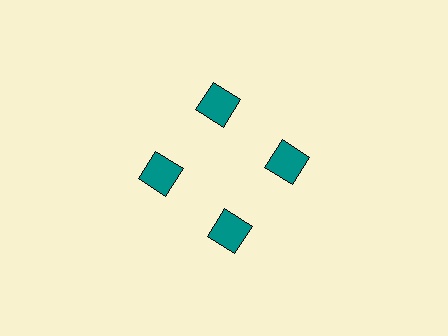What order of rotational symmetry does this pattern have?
This pattern has 4-fold rotational symmetry.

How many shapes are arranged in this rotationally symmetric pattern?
There are 4 shapes, arranged in 4 groups of 1.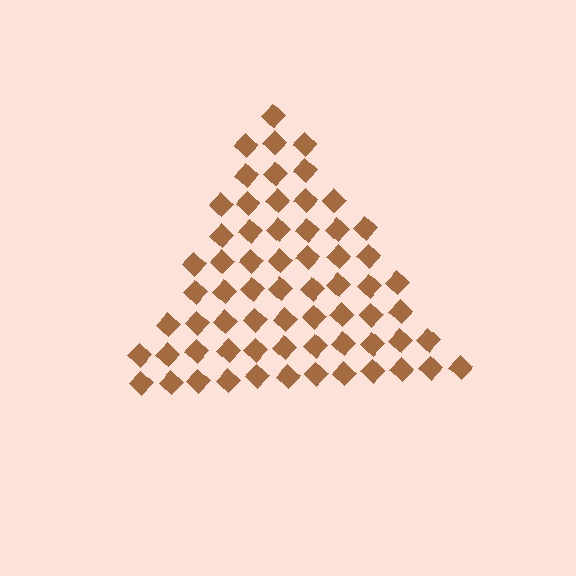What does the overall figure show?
The overall figure shows a triangle.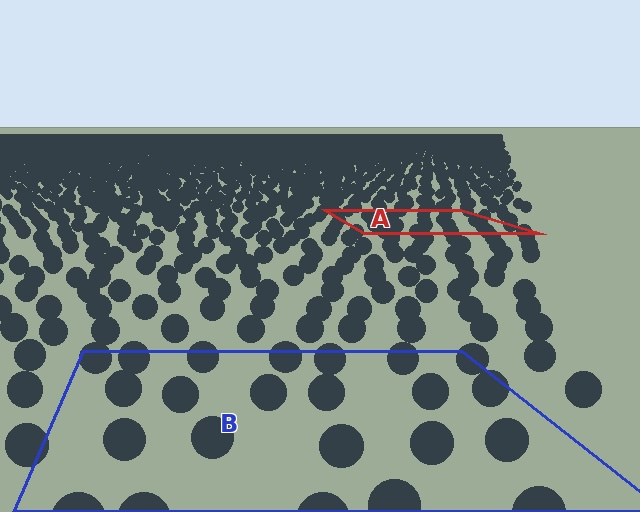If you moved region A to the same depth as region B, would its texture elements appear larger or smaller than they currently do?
They would appear larger. At a closer depth, the same texture elements are projected at a bigger on-screen size.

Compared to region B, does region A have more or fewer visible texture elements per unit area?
Region A has more texture elements per unit area — they are packed more densely because it is farther away.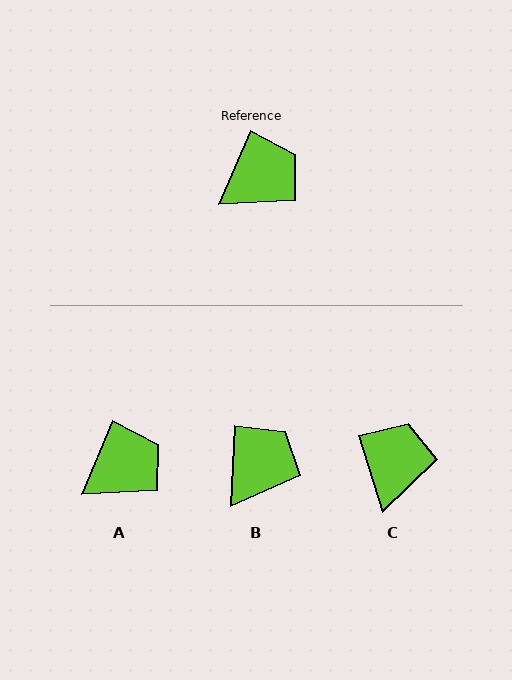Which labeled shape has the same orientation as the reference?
A.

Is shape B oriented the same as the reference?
No, it is off by about 20 degrees.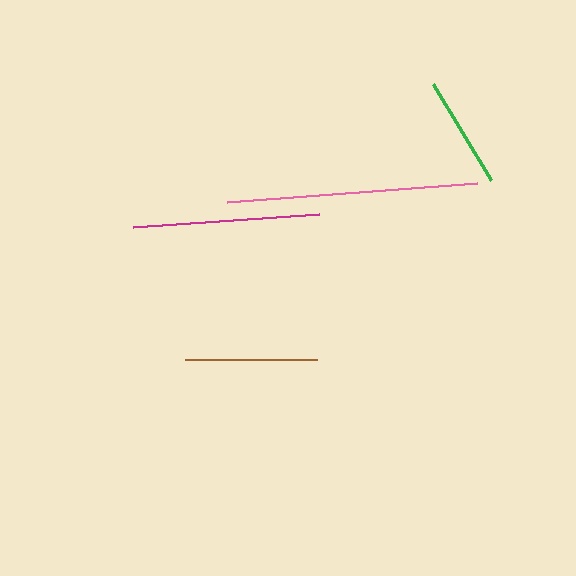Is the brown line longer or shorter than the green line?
The brown line is longer than the green line.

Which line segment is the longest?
The pink line is the longest at approximately 251 pixels.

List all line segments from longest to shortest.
From longest to shortest: pink, magenta, brown, green.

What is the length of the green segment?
The green segment is approximately 112 pixels long.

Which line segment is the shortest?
The green line is the shortest at approximately 112 pixels.